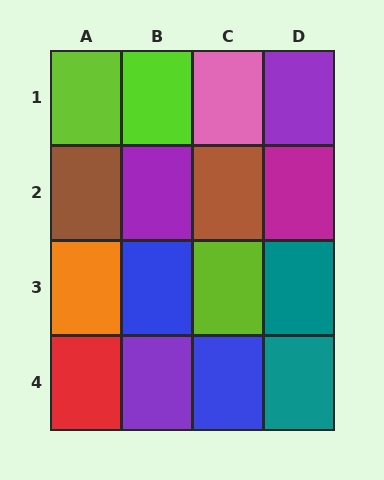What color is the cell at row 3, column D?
Teal.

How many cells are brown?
2 cells are brown.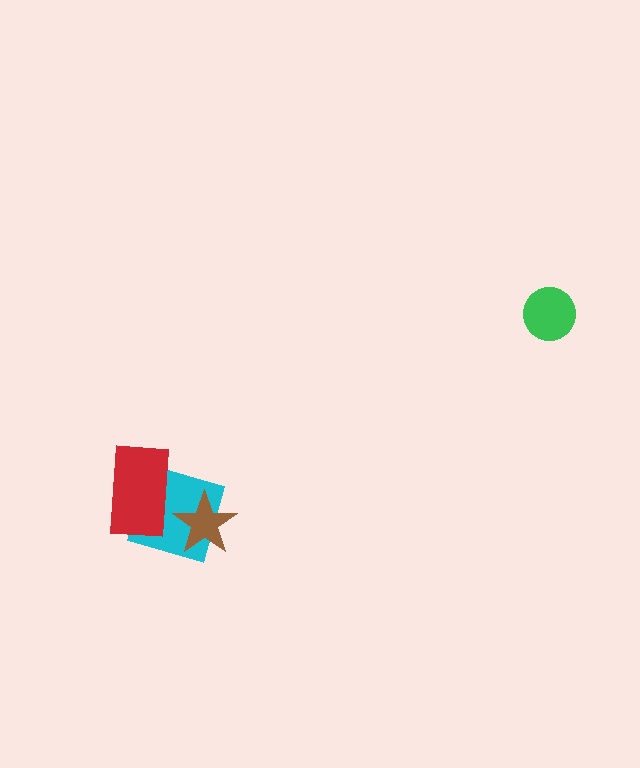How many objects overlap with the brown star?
1 object overlaps with the brown star.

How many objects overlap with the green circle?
0 objects overlap with the green circle.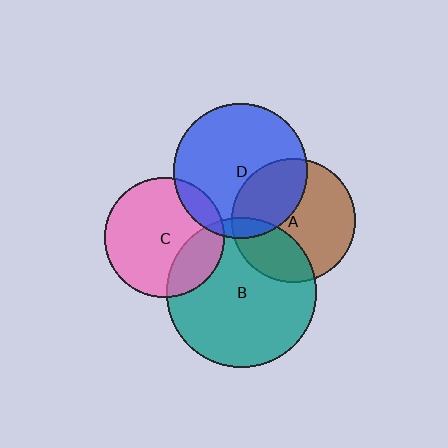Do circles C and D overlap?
Yes.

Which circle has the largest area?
Circle B (teal).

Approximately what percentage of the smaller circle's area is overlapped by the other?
Approximately 10%.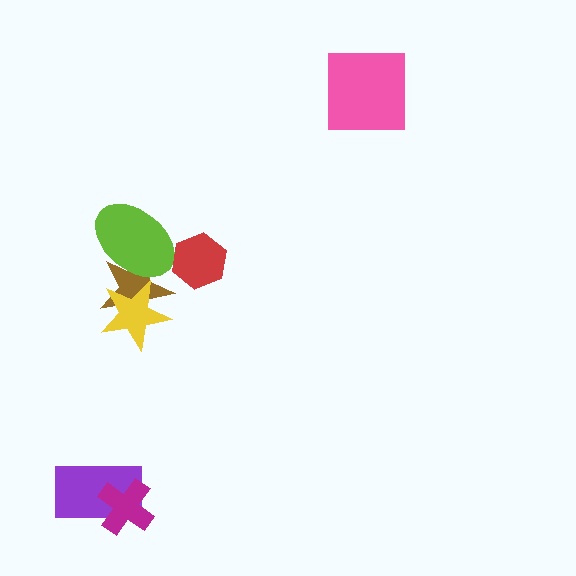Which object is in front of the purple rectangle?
The magenta cross is in front of the purple rectangle.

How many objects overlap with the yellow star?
2 objects overlap with the yellow star.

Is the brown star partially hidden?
Yes, it is partially covered by another shape.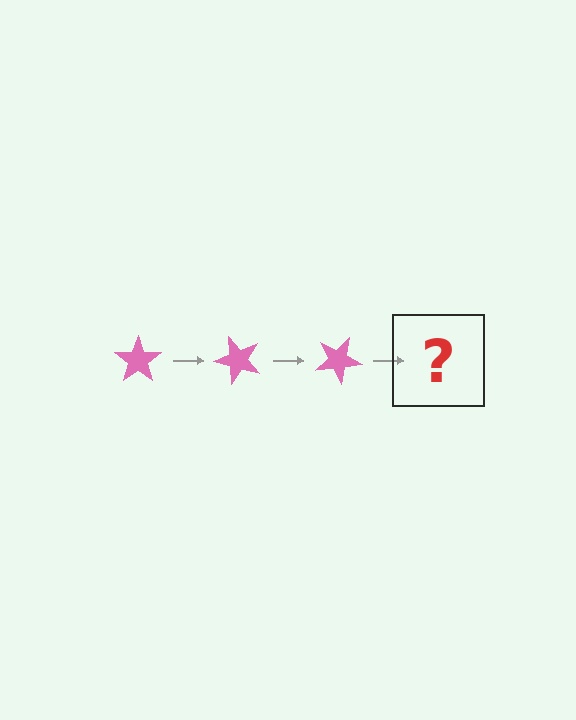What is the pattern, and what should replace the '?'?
The pattern is that the star rotates 50 degrees each step. The '?' should be a pink star rotated 150 degrees.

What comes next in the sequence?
The next element should be a pink star rotated 150 degrees.